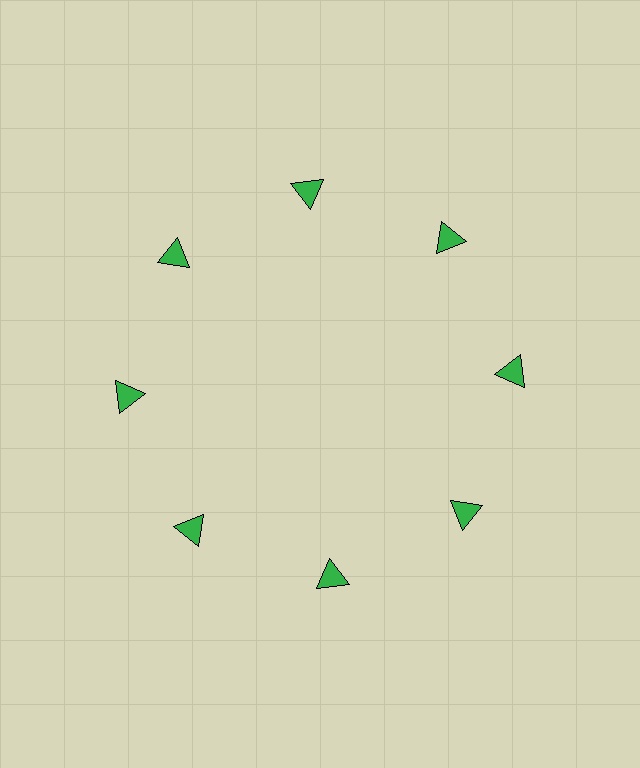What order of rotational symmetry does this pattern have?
This pattern has 8-fold rotational symmetry.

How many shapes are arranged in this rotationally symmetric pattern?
There are 8 shapes, arranged in 8 groups of 1.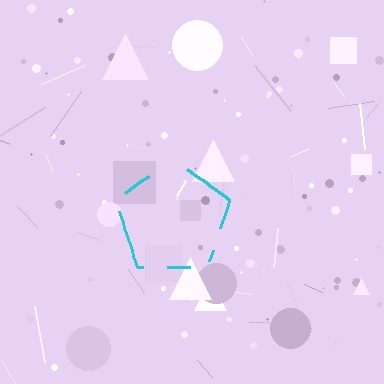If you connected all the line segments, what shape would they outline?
They would outline a pentagon.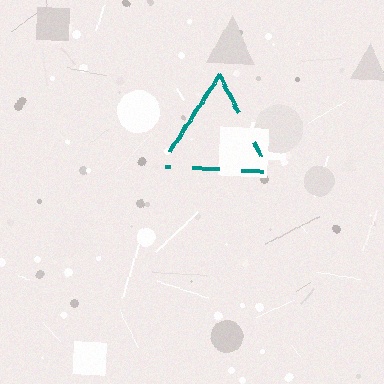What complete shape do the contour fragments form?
The contour fragments form a triangle.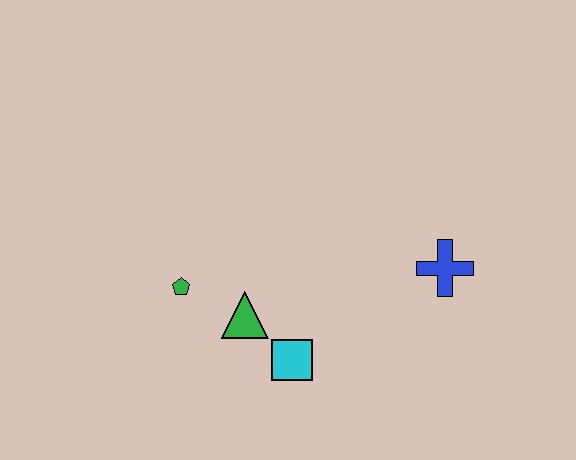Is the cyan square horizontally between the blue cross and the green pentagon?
Yes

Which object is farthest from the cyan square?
The blue cross is farthest from the cyan square.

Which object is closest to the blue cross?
The cyan square is closest to the blue cross.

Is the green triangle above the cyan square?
Yes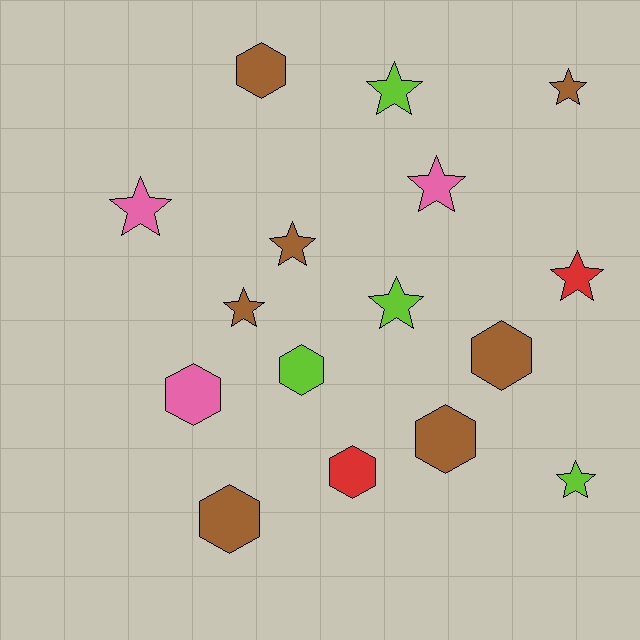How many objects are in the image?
There are 16 objects.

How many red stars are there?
There is 1 red star.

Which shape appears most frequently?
Star, with 9 objects.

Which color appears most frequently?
Brown, with 7 objects.